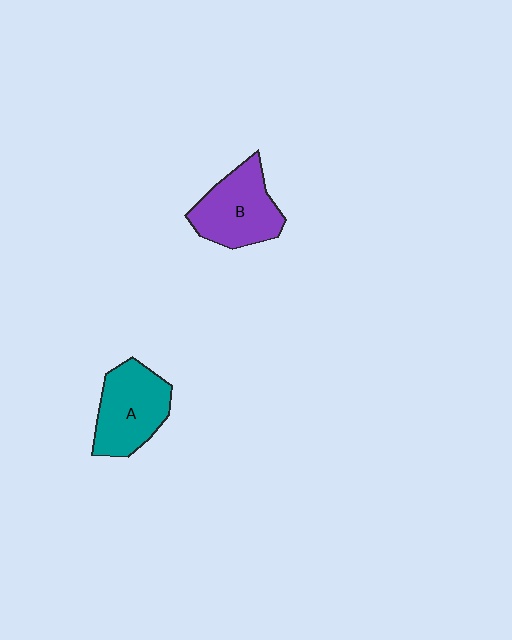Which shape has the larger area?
Shape A (teal).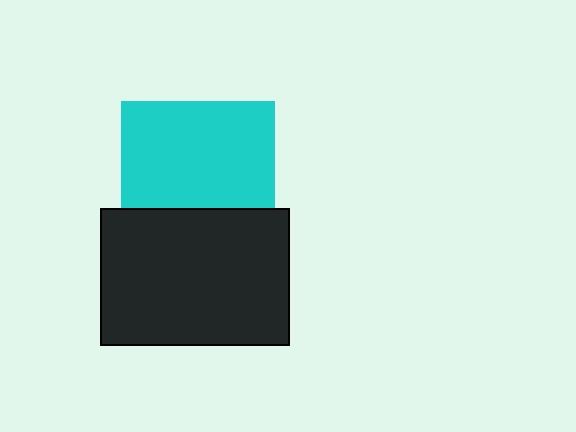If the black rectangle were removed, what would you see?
You would see the complete cyan square.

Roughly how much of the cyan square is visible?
Most of it is visible (roughly 69%).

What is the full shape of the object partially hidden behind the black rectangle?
The partially hidden object is a cyan square.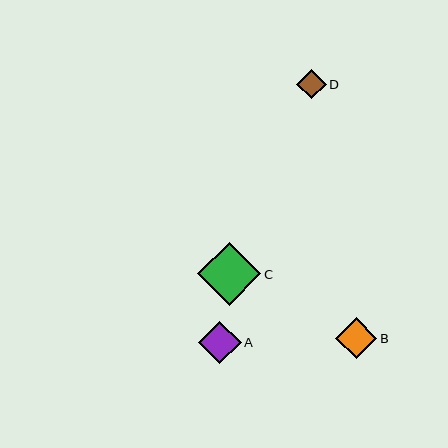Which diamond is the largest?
Diamond C is the largest with a size of approximately 63 pixels.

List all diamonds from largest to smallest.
From largest to smallest: C, A, B, D.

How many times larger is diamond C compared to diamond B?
Diamond C is approximately 1.5 times the size of diamond B.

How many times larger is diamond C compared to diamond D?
Diamond C is approximately 2.1 times the size of diamond D.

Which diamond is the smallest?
Diamond D is the smallest with a size of approximately 30 pixels.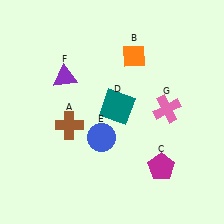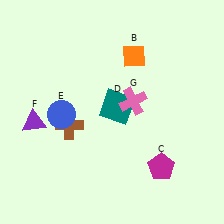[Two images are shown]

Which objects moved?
The objects that moved are: the blue circle (E), the purple triangle (F), the pink cross (G).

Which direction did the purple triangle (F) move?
The purple triangle (F) moved down.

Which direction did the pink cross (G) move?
The pink cross (G) moved left.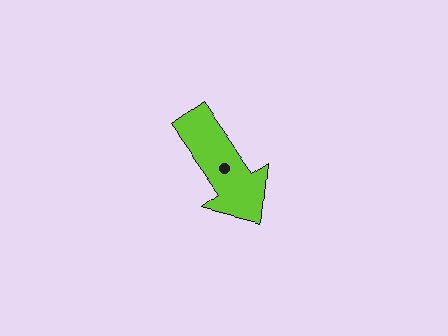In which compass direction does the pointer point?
Southeast.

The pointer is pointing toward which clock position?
Roughly 5 o'clock.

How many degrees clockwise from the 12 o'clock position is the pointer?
Approximately 145 degrees.